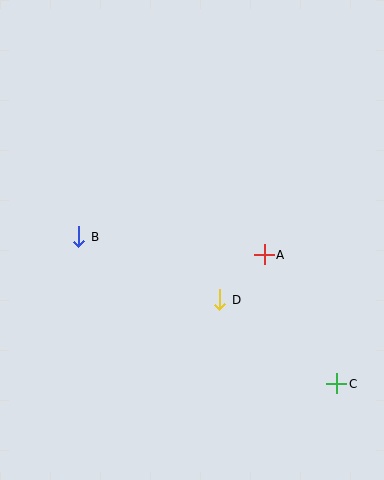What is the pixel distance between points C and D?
The distance between C and D is 144 pixels.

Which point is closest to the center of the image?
Point D at (220, 300) is closest to the center.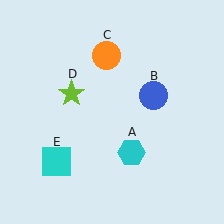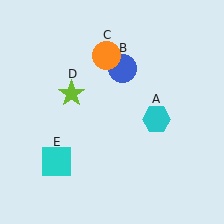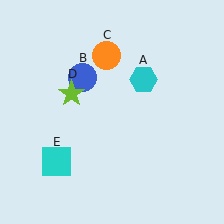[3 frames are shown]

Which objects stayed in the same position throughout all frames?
Orange circle (object C) and lime star (object D) and cyan square (object E) remained stationary.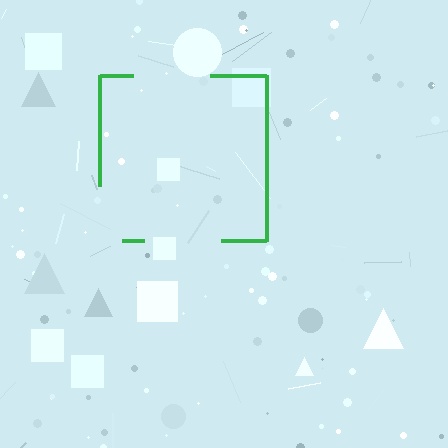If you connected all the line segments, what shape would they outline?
They would outline a square.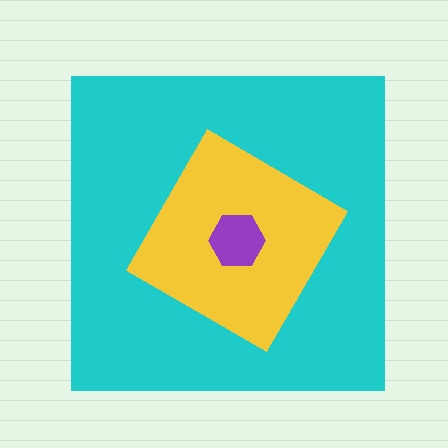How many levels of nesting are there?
3.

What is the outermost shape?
The cyan square.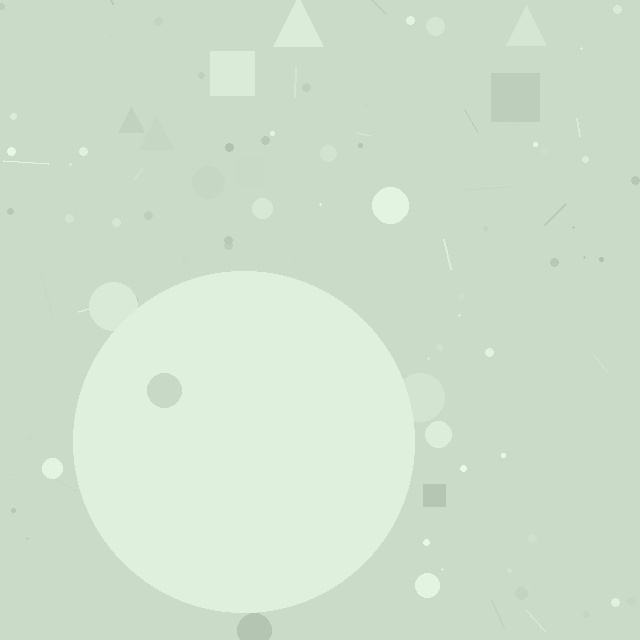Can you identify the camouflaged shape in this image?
The camouflaged shape is a circle.